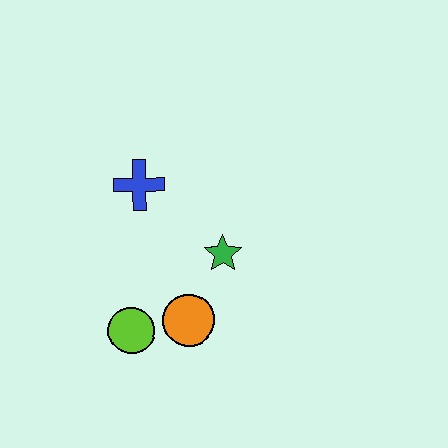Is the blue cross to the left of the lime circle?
No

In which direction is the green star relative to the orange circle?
The green star is above the orange circle.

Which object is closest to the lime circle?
The orange circle is closest to the lime circle.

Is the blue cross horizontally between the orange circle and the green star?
No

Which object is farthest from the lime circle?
The blue cross is farthest from the lime circle.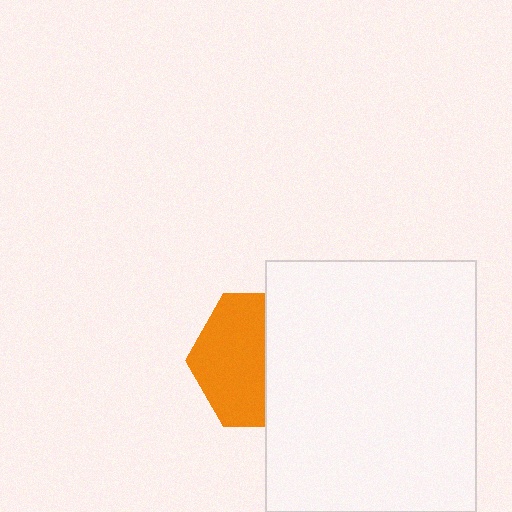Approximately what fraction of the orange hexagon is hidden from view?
Roughly 47% of the orange hexagon is hidden behind the white rectangle.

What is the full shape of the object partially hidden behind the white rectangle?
The partially hidden object is an orange hexagon.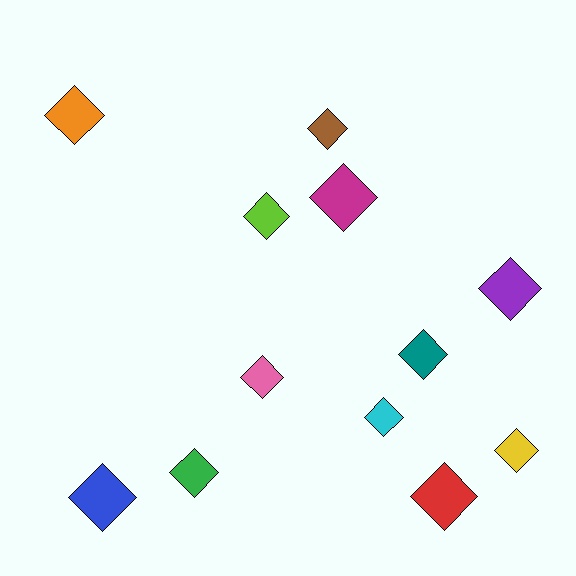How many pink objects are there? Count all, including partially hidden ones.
There is 1 pink object.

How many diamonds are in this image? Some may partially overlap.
There are 12 diamonds.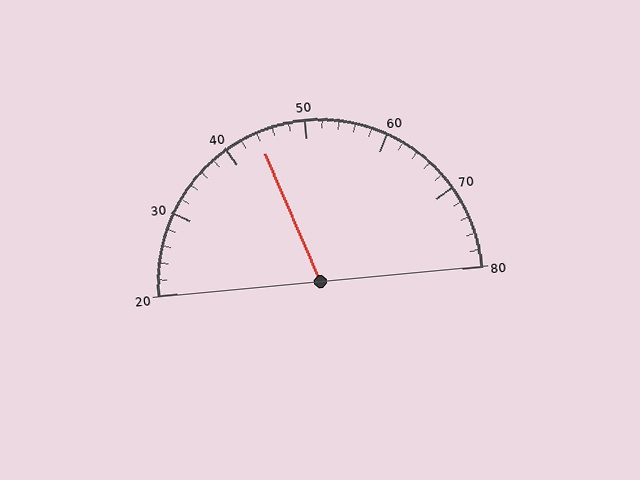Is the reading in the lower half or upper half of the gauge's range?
The reading is in the lower half of the range (20 to 80).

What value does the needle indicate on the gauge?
The needle indicates approximately 44.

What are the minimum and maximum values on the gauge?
The gauge ranges from 20 to 80.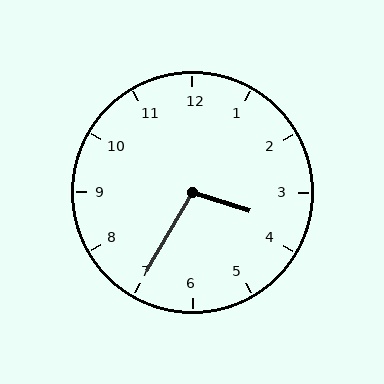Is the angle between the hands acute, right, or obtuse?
It is obtuse.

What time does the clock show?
3:35.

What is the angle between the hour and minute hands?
Approximately 102 degrees.